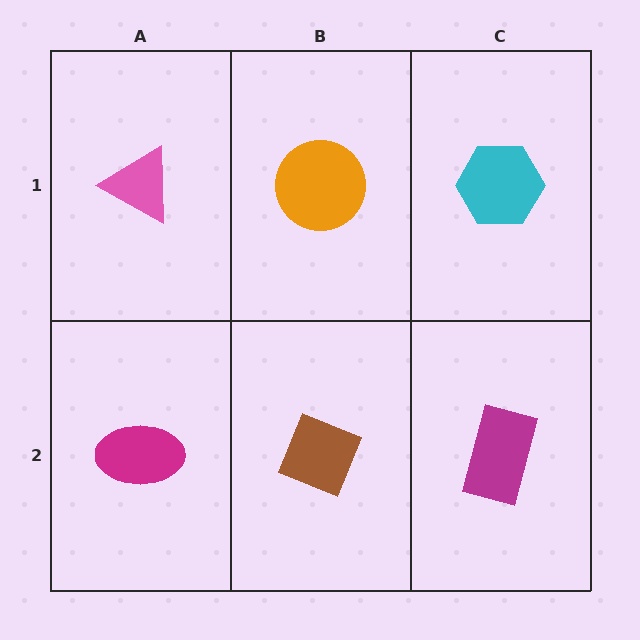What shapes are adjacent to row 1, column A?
A magenta ellipse (row 2, column A), an orange circle (row 1, column B).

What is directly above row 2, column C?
A cyan hexagon.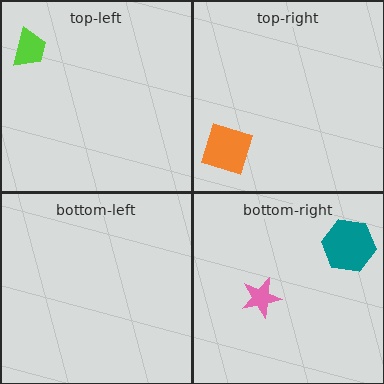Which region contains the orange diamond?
The top-right region.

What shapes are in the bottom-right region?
The teal hexagon, the pink star.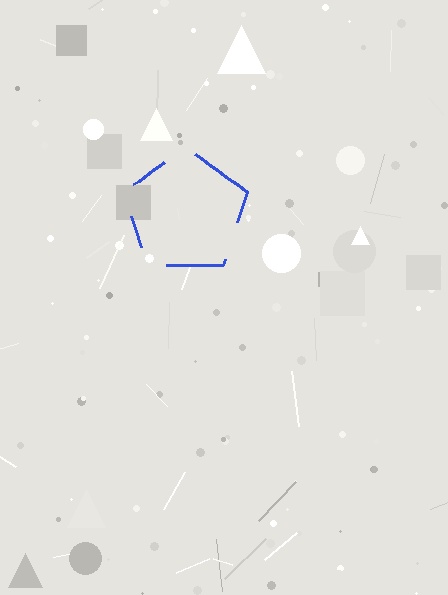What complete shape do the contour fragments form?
The contour fragments form a pentagon.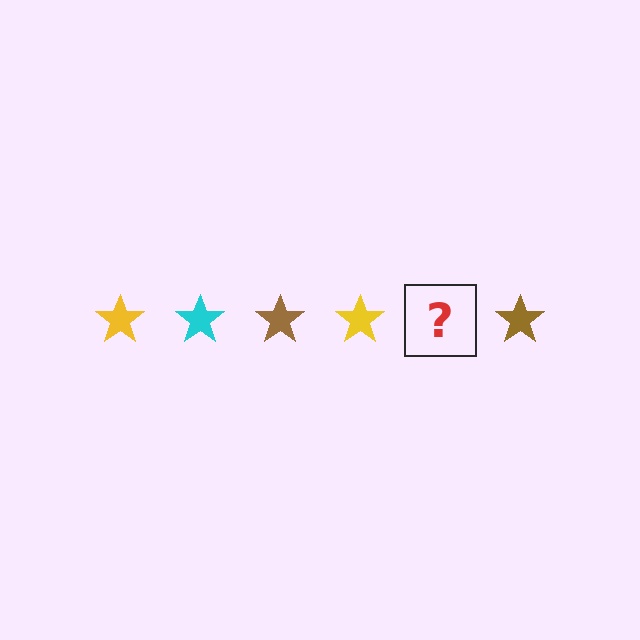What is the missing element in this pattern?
The missing element is a cyan star.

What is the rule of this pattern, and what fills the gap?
The rule is that the pattern cycles through yellow, cyan, brown stars. The gap should be filled with a cyan star.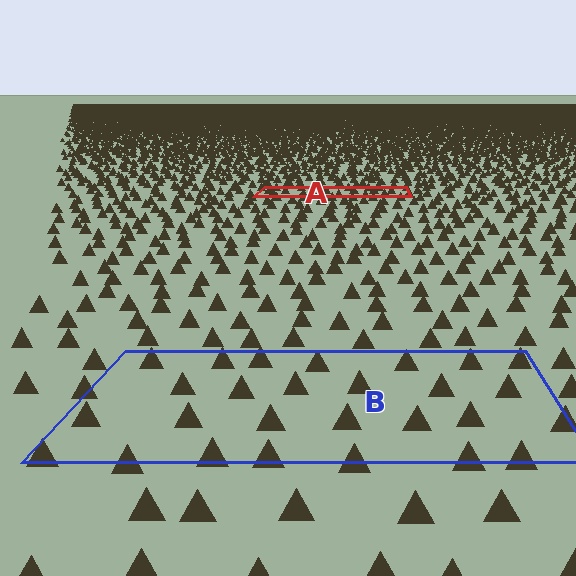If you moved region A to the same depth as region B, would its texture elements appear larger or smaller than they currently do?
They would appear larger. At a closer depth, the same texture elements are projected at a bigger on-screen size.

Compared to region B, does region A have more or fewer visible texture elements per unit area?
Region A has more texture elements per unit area — they are packed more densely because it is farther away.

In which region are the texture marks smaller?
The texture marks are smaller in region A, because it is farther away.